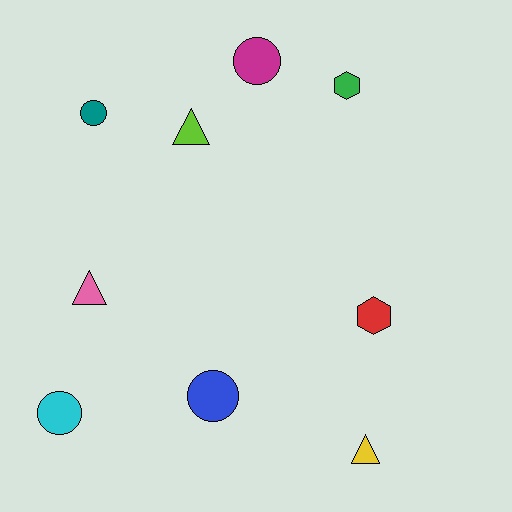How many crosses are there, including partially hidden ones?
There are no crosses.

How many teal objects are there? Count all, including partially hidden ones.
There is 1 teal object.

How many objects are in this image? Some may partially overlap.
There are 9 objects.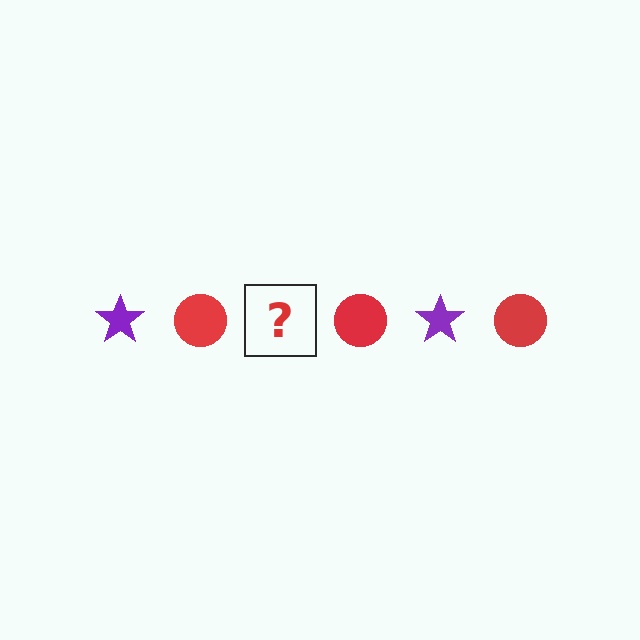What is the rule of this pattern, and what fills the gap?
The rule is that the pattern alternates between purple star and red circle. The gap should be filled with a purple star.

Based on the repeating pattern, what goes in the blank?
The blank should be a purple star.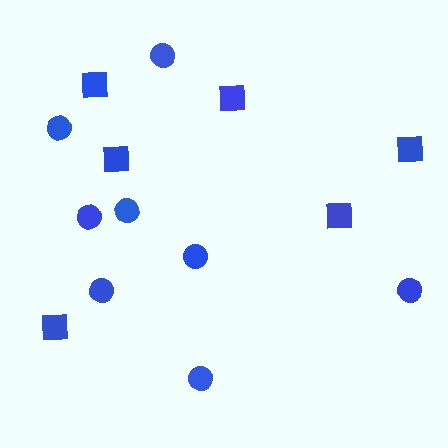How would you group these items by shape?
There are 2 groups: one group of circles (8) and one group of squares (6).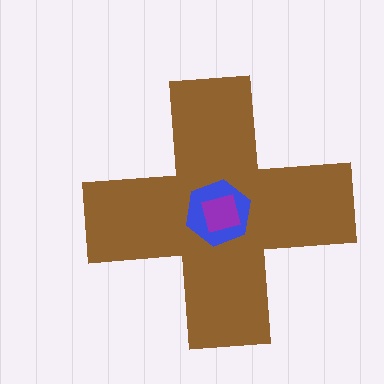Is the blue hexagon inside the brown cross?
Yes.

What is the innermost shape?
The purple square.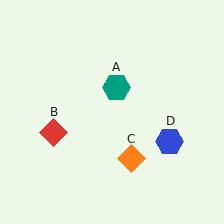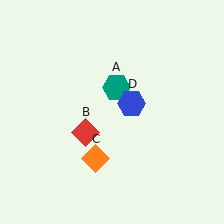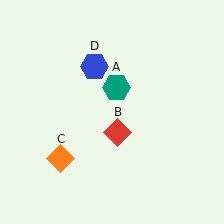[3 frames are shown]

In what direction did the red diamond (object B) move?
The red diamond (object B) moved right.